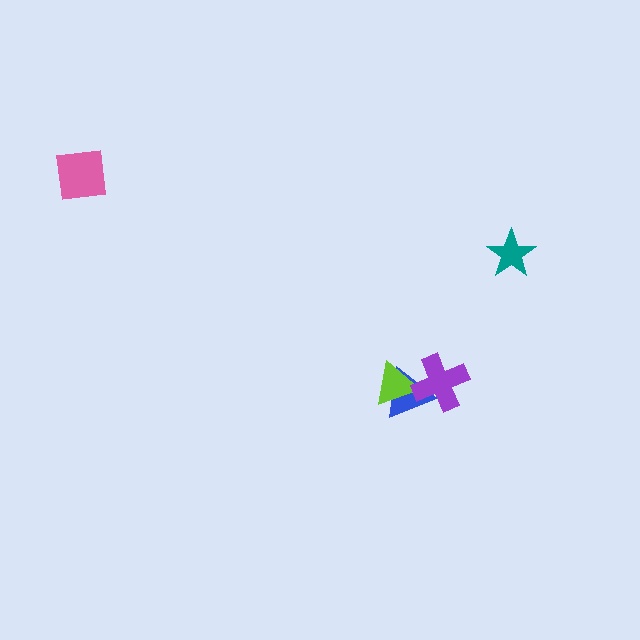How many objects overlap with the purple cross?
2 objects overlap with the purple cross.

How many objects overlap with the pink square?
0 objects overlap with the pink square.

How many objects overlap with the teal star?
0 objects overlap with the teal star.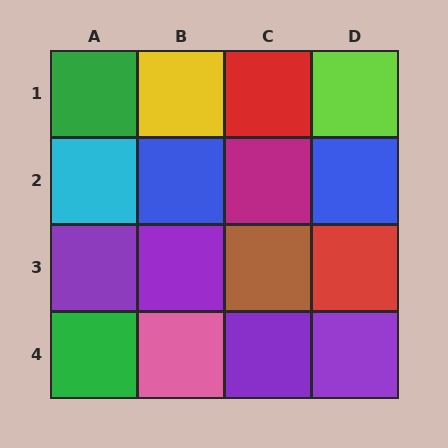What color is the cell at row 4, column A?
Green.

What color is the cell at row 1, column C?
Red.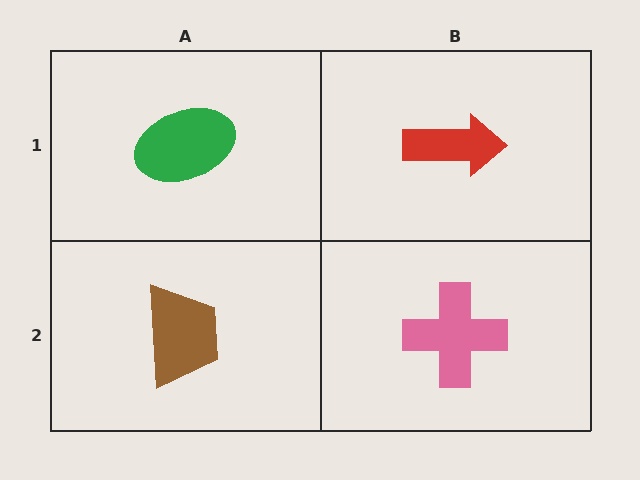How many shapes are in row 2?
2 shapes.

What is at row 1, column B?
A red arrow.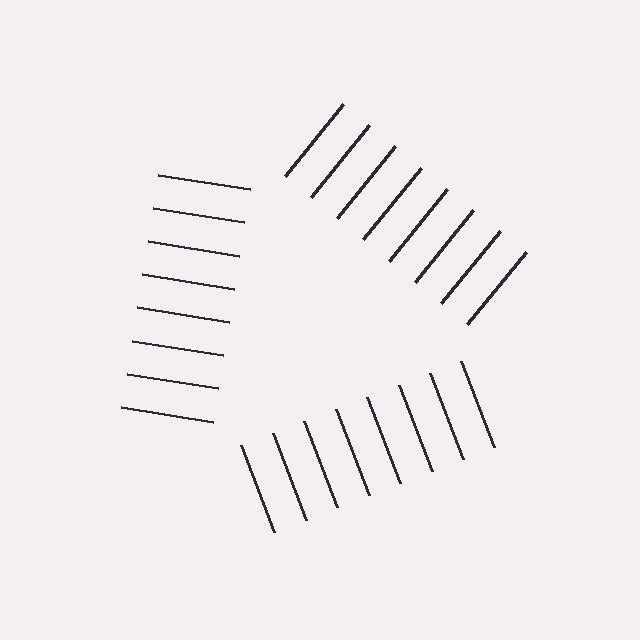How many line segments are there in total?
24 — 8 along each of the 3 edges.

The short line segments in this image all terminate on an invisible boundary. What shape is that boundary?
An illusory triangle — the line segments terminate on its edges but no continuous stroke is drawn.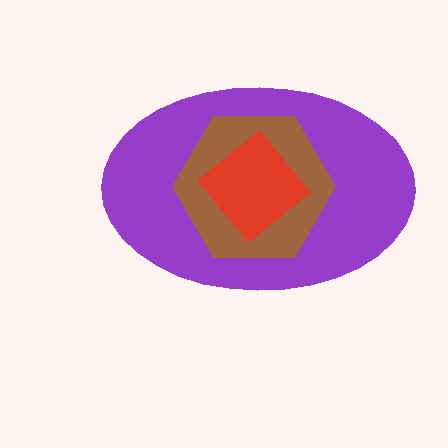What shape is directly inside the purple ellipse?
The brown hexagon.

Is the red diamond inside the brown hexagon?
Yes.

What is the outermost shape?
The purple ellipse.